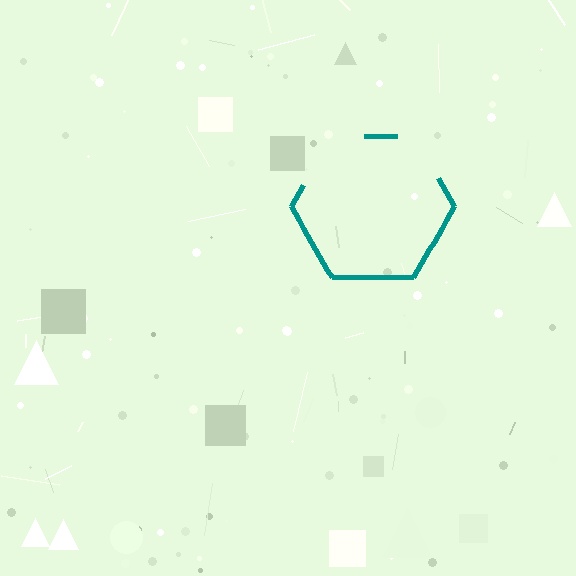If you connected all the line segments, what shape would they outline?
They would outline a hexagon.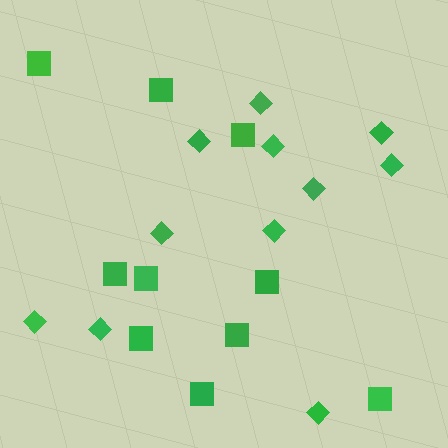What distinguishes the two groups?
There are 2 groups: one group of squares (10) and one group of diamonds (11).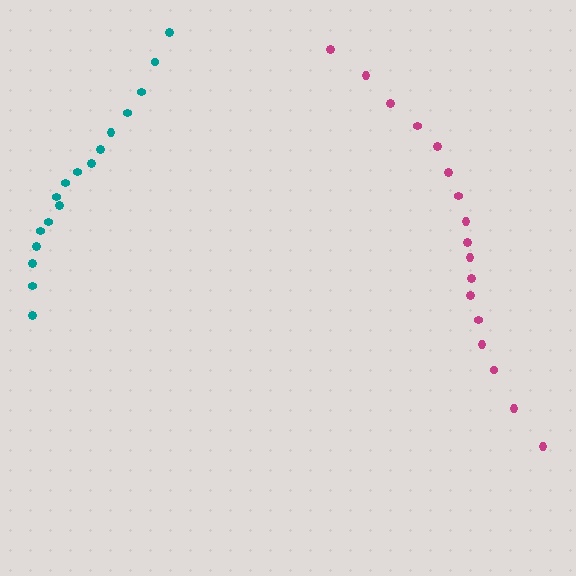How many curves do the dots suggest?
There are 2 distinct paths.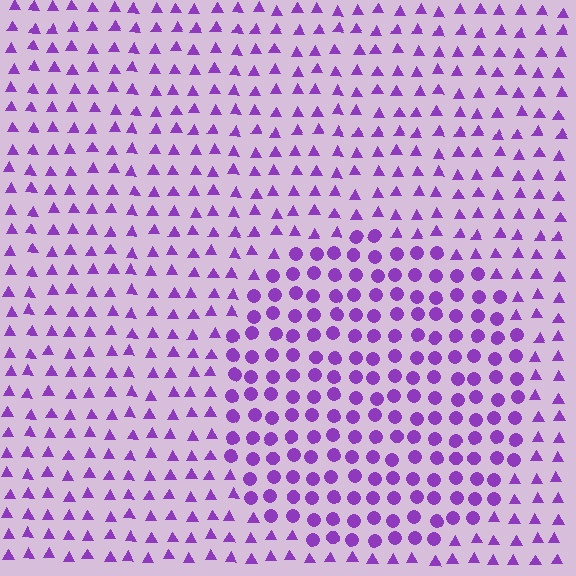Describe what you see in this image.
The image is filled with small purple elements arranged in a uniform grid. A circle-shaped region contains circles, while the surrounding area contains triangles. The boundary is defined purely by the change in element shape.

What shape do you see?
I see a circle.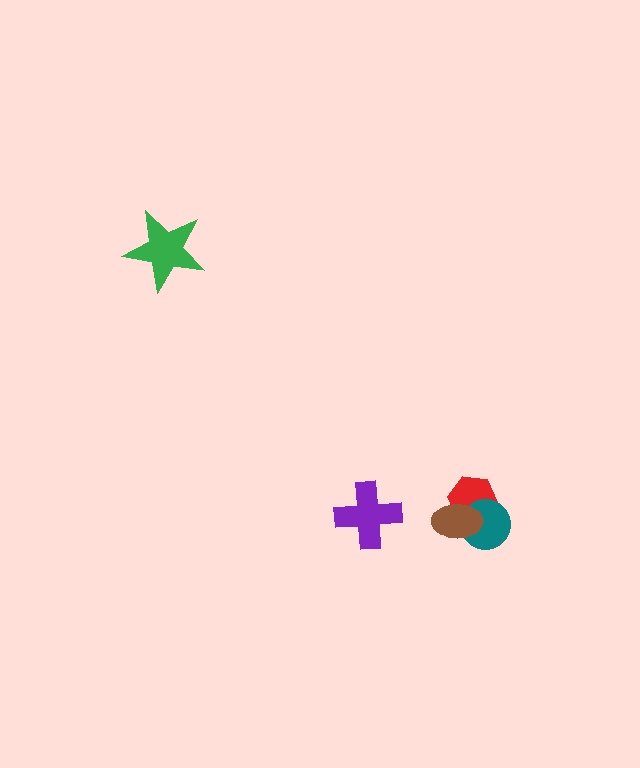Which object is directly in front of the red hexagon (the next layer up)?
The teal circle is directly in front of the red hexagon.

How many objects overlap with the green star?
0 objects overlap with the green star.